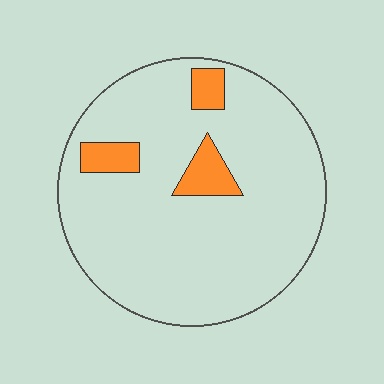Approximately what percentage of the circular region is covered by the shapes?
Approximately 10%.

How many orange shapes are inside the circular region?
3.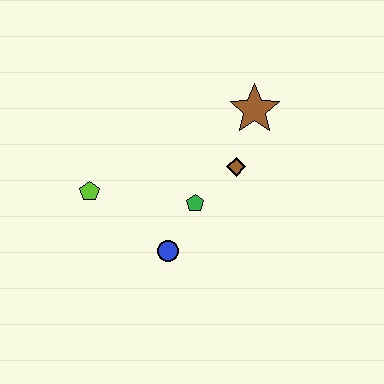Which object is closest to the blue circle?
The green pentagon is closest to the blue circle.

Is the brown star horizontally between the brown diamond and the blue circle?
No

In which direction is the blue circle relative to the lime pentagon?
The blue circle is to the right of the lime pentagon.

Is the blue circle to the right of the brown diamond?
No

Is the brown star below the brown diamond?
No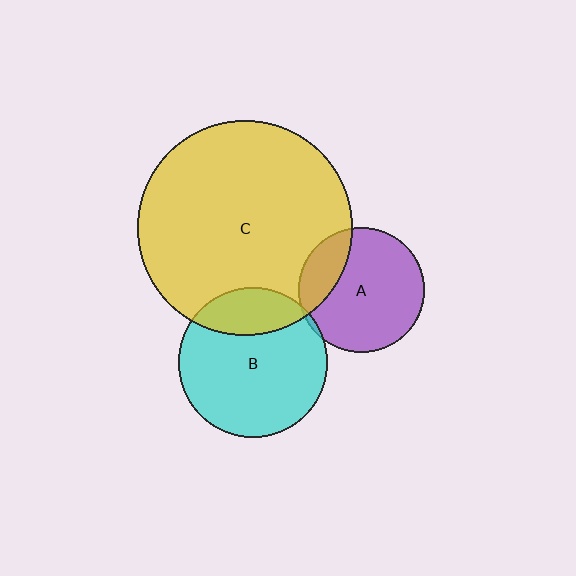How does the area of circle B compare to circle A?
Approximately 1.4 times.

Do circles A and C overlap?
Yes.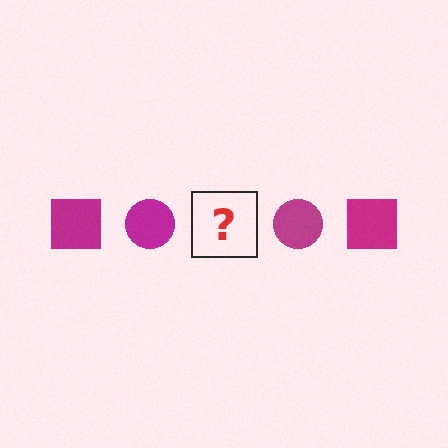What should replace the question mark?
The question mark should be replaced with a magenta square.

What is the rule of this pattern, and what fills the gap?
The rule is that the pattern cycles through square, circle shapes in magenta. The gap should be filled with a magenta square.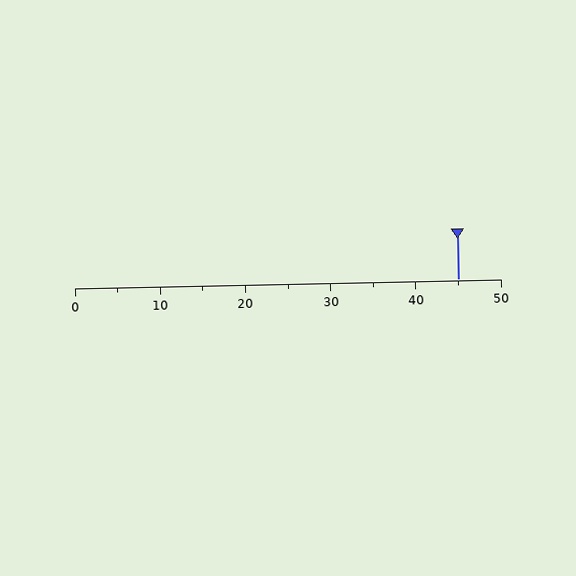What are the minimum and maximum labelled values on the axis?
The axis runs from 0 to 50.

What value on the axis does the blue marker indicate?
The marker indicates approximately 45.